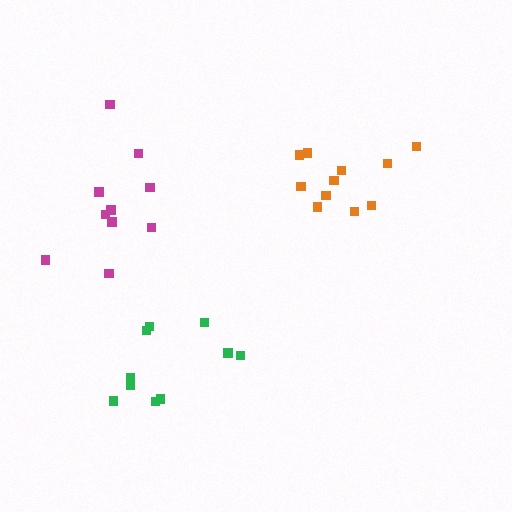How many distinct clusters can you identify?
There are 3 distinct clusters.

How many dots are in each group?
Group 1: 11 dots, Group 2: 10 dots, Group 3: 10 dots (31 total).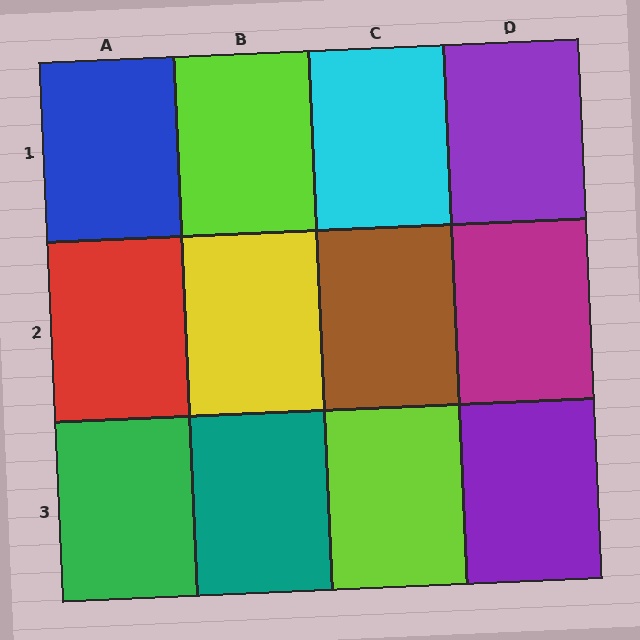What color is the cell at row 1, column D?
Purple.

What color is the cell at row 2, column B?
Yellow.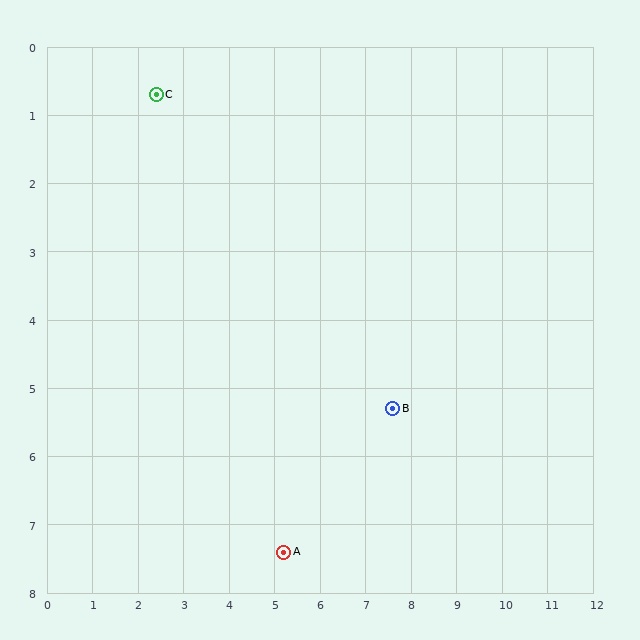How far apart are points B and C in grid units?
Points B and C are about 6.9 grid units apart.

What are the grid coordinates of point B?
Point B is at approximately (7.6, 5.3).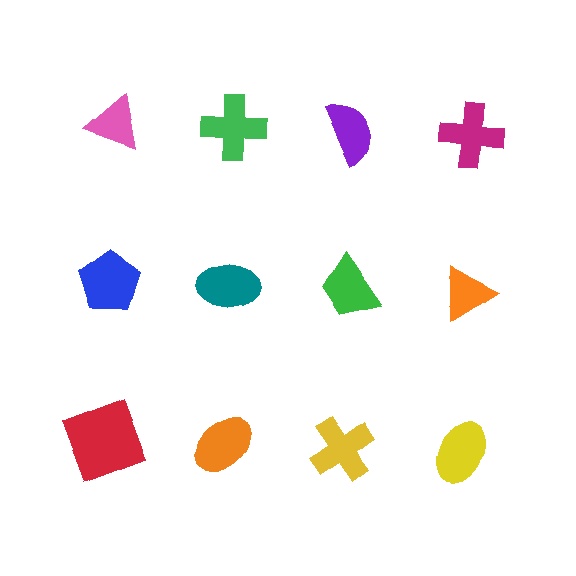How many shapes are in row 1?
4 shapes.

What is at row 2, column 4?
An orange triangle.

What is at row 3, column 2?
An orange ellipse.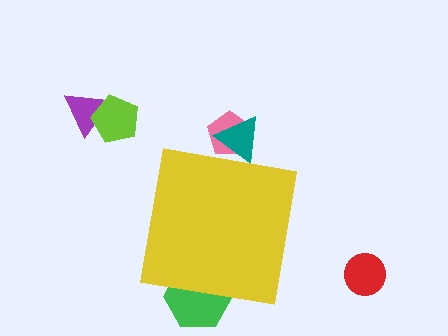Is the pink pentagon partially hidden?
Yes, the pink pentagon is partially hidden behind the yellow square.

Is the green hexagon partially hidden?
Yes, the green hexagon is partially hidden behind the yellow square.